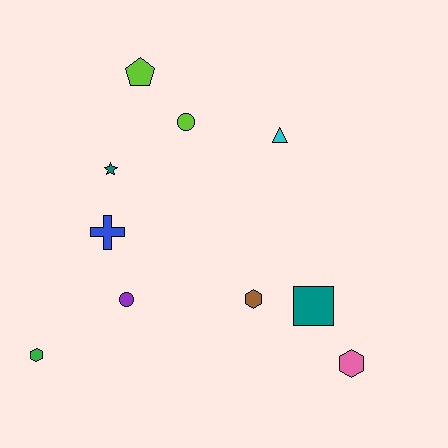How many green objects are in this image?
There is 1 green object.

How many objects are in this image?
There are 10 objects.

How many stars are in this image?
There is 1 star.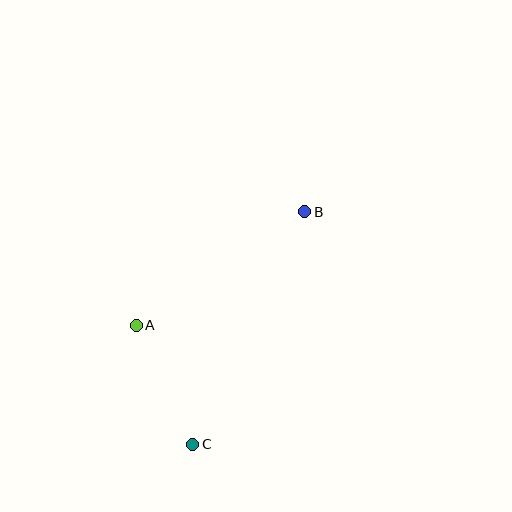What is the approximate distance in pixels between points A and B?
The distance between A and B is approximately 203 pixels.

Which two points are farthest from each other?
Points B and C are farthest from each other.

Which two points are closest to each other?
Points A and C are closest to each other.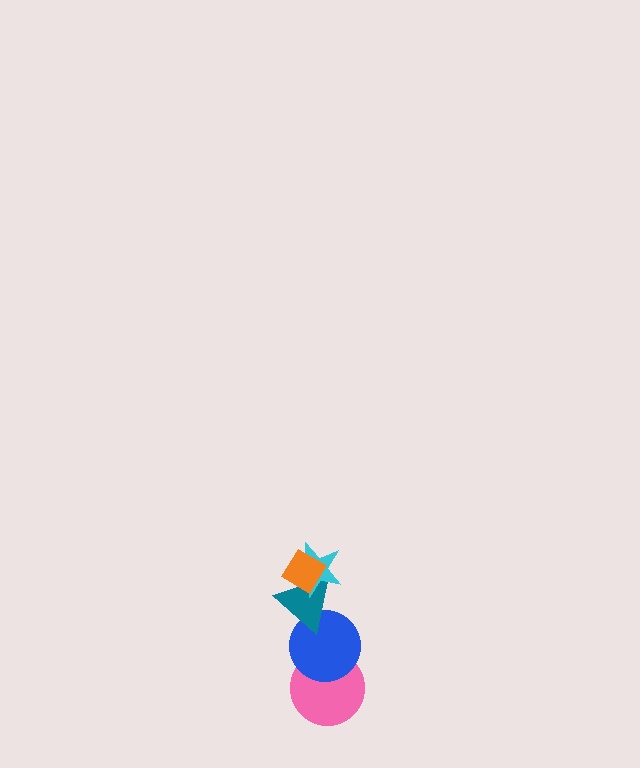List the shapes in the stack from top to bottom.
From top to bottom: the orange diamond, the cyan star, the teal triangle, the blue circle, the pink circle.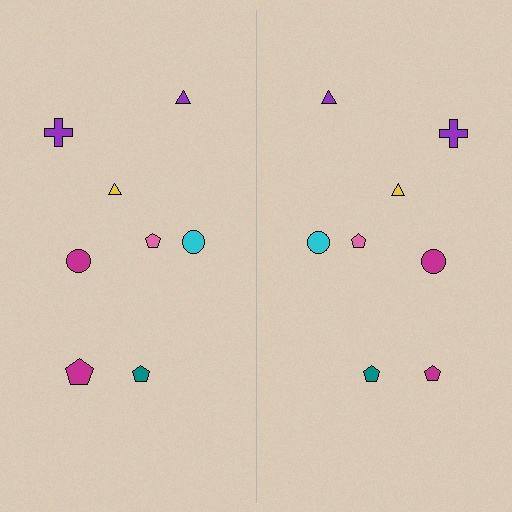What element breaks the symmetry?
The magenta pentagon on the right side has a different size than its mirror counterpart.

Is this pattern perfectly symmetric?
No, the pattern is not perfectly symmetric. The magenta pentagon on the right side has a different size than its mirror counterpart.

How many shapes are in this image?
There are 16 shapes in this image.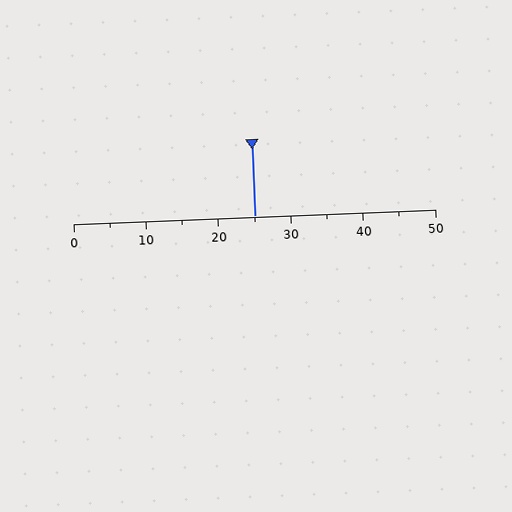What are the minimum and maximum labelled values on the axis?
The axis runs from 0 to 50.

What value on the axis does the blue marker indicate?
The marker indicates approximately 25.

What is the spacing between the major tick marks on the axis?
The major ticks are spaced 10 apart.